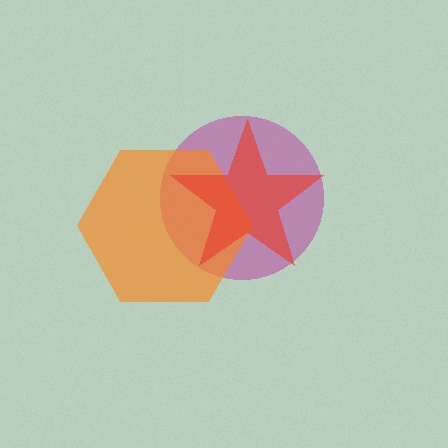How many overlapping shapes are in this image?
There are 3 overlapping shapes in the image.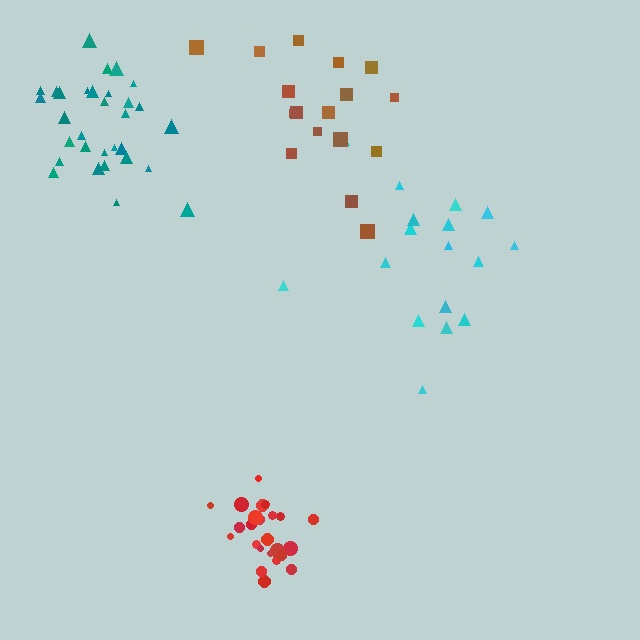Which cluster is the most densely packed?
Red.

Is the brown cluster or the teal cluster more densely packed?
Teal.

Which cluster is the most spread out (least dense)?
Cyan.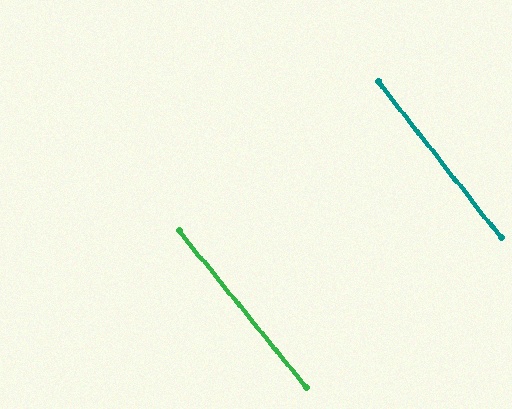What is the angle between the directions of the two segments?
Approximately 1 degree.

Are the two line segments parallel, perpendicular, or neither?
Parallel — their directions differ by only 0.8°.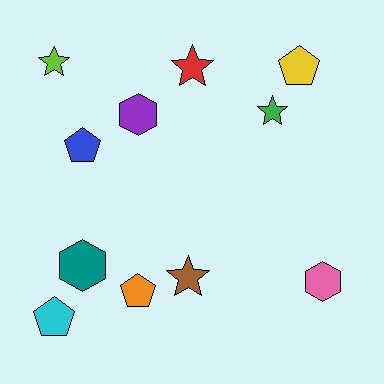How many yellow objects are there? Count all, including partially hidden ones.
There is 1 yellow object.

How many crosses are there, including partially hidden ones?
There are no crosses.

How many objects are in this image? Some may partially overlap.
There are 11 objects.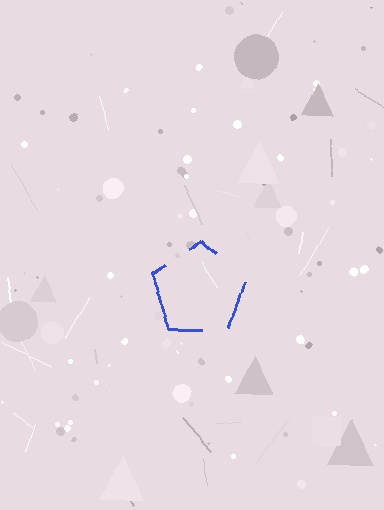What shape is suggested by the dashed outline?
The dashed outline suggests a pentagon.